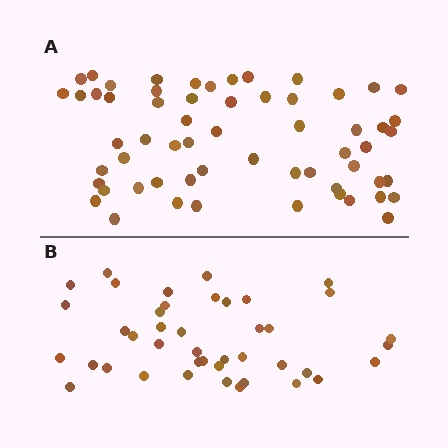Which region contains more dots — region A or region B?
Region A (the top region) has more dots.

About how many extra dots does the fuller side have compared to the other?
Region A has approximately 20 more dots than region B.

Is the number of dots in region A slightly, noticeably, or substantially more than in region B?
Region A has noticeably more, but not dramatically so. The ratio is roughly 1.4 to 1.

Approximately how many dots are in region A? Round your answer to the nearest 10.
About 60 dots.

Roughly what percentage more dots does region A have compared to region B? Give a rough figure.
About 45% more.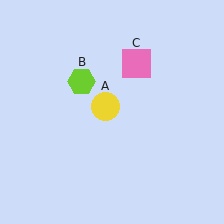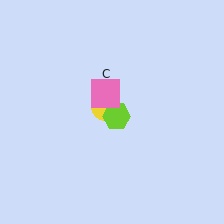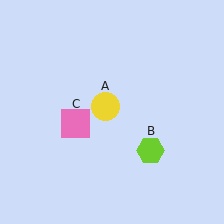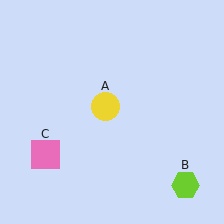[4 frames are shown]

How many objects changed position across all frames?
2 objects changed position: lime hexagon (object B), pink square (object C).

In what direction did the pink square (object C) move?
The pink square (object C) moved down and to the left.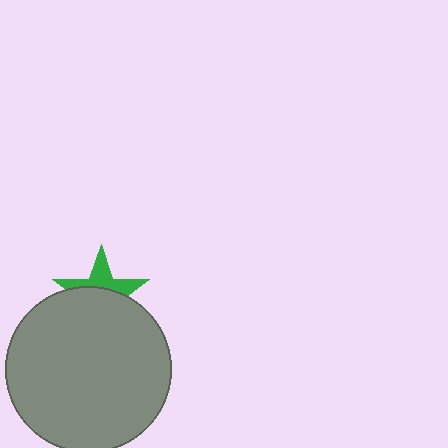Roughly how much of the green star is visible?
A small part of it is visible (roughly 40%).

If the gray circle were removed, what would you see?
You would see the complete green star.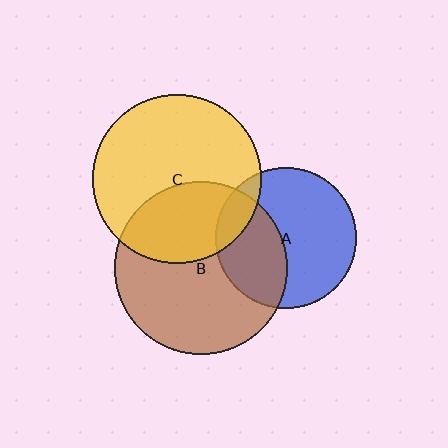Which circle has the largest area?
Circle B (brown).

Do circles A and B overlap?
Yes.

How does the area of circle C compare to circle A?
Approximately 1.4 times.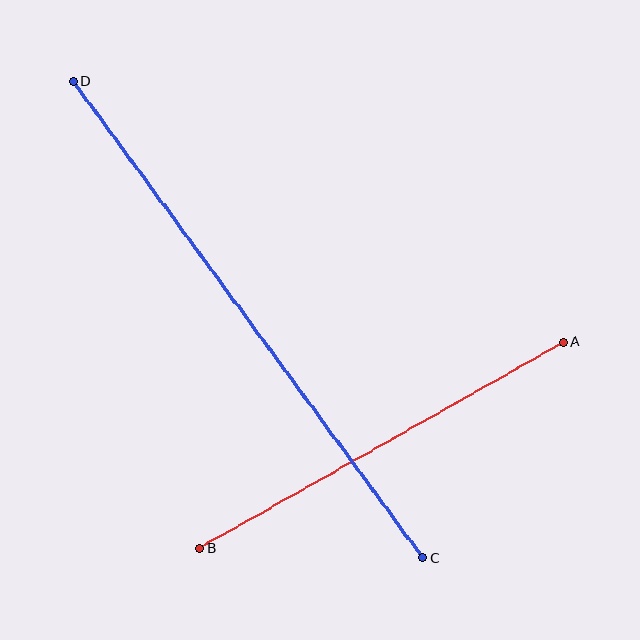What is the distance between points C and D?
The distance is approximately 591 pixels.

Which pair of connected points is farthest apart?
Points C and D are farthest apart.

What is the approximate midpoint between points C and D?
The midpoint is at approximately (248, 320) pixels.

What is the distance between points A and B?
The distance is approximately 418 pixels.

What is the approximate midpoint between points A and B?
The midpoint is at approximately (381, 445) pixels.